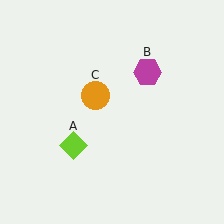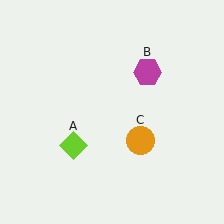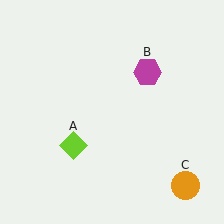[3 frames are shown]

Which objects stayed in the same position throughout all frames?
Lime diamond (object A) and magenta hexagon (object B) remained stationary.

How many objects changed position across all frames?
1 object changed position: orange circle (object C).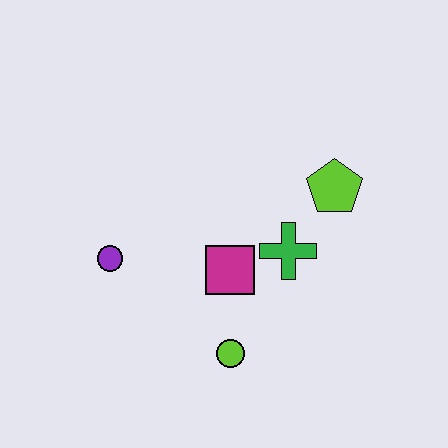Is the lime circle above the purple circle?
No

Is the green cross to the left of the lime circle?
No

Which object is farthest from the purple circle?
The lime pentagon is farthest from the purple circle.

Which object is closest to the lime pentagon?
The green cross is closest to the lime pentagon.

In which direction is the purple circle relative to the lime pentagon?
The purple circle is to the left of the lime pentagon.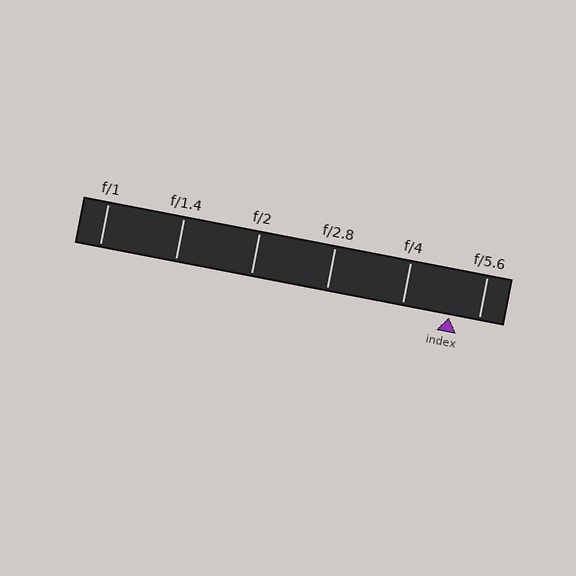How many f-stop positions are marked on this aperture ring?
There are 6 f-stop positions marked.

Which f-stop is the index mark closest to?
The index mark is closest to f/5.6.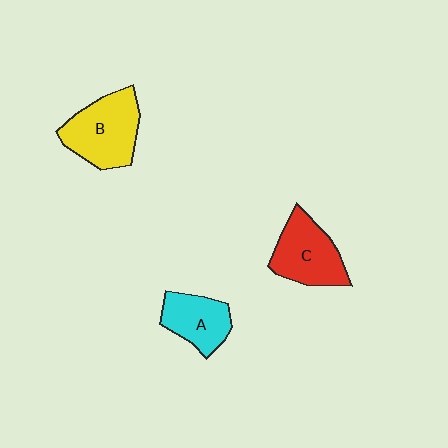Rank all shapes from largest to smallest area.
From largest to smallest: B (yellow), C (red), A (cyan).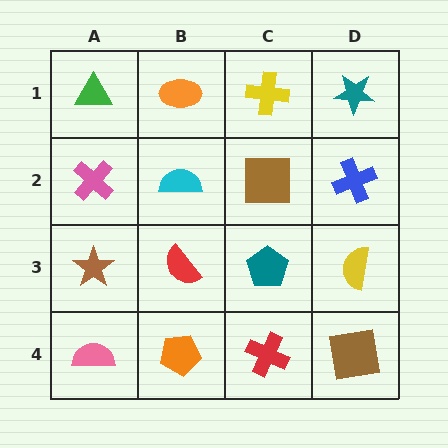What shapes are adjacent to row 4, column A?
A brown star (row 3, column A), an orange pentagon (row 4, column B).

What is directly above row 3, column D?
A blue cross.